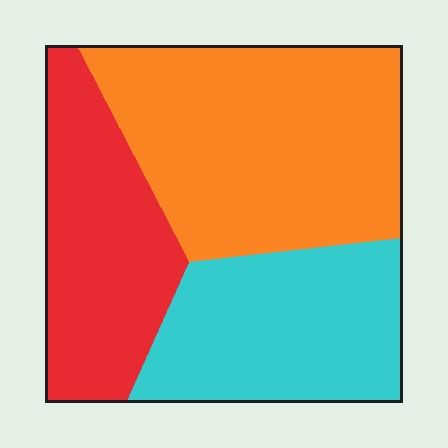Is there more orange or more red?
Orange.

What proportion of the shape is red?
Red takes up about one quarter (1/4) of the shape.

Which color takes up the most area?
Orange, at roughly 45%.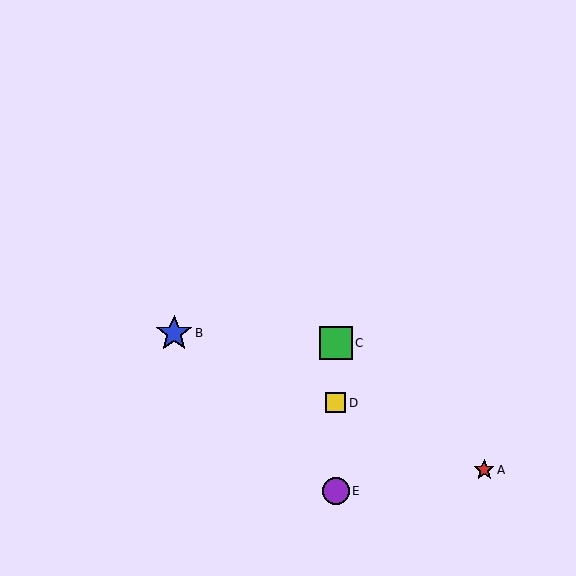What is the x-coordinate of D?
Object D is at x≈336.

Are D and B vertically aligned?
No, D is at x≈336 and B is at x≈174.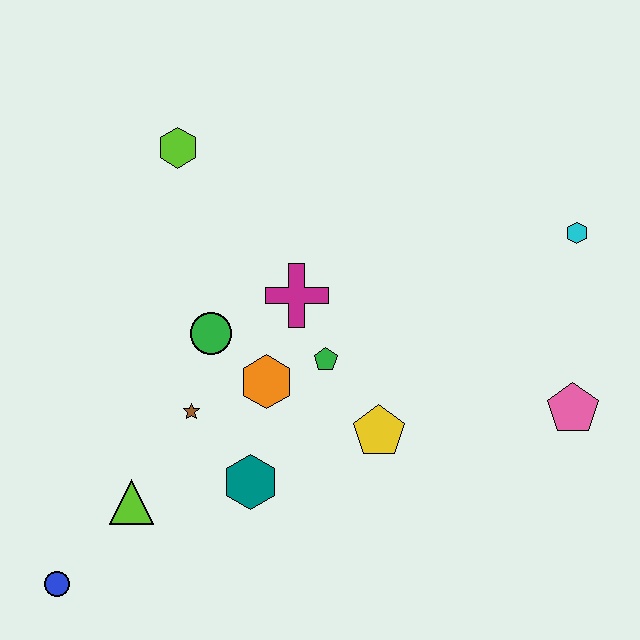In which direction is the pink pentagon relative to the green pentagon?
The pink pentagon is to the right of the green pentagon.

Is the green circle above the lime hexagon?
No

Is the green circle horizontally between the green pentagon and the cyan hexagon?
No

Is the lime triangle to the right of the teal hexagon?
No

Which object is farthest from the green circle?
The cyan hexagon is farthest from the green circle.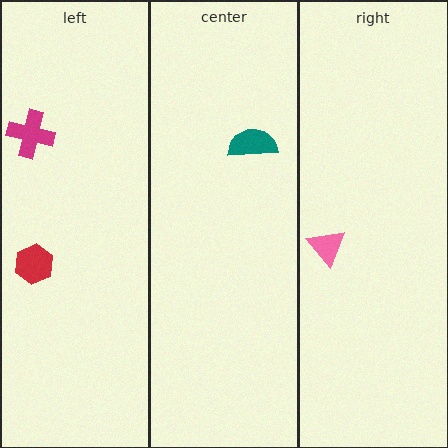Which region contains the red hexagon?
The left region.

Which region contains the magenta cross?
The left region.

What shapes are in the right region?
The pink triangle.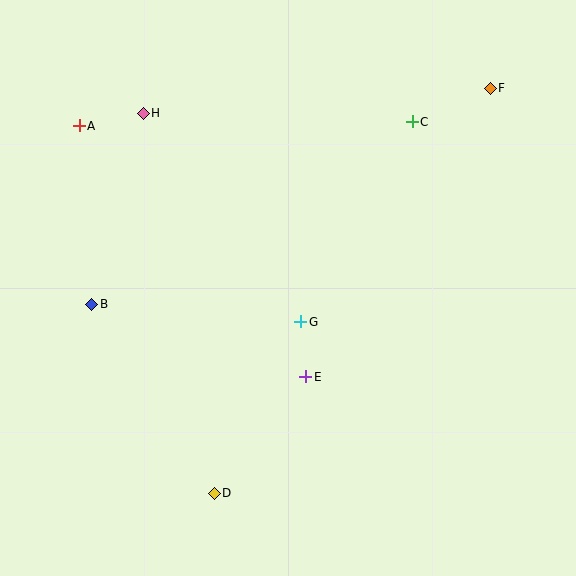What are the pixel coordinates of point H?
Point H is at (143, 113).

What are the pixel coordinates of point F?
Point F is at (490, 88).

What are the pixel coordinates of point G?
Point G is at (301, 322).